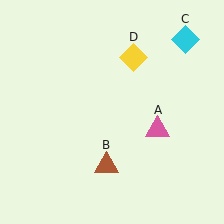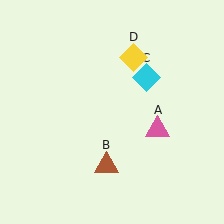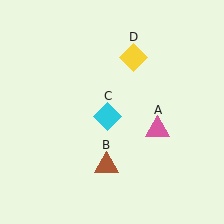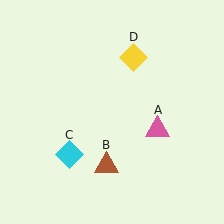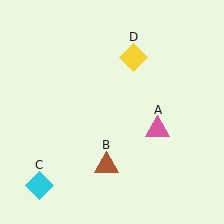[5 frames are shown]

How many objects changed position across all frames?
1 object changed position: cyan diamond (object C).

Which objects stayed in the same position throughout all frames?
Pink triangle (object A) and brown triangle (object B) and yellow diamond (object D) remained stationary.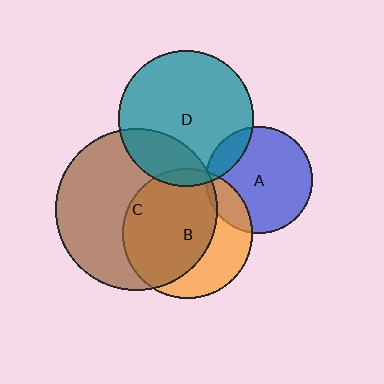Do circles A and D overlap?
Yes.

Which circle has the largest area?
Circle C (brown).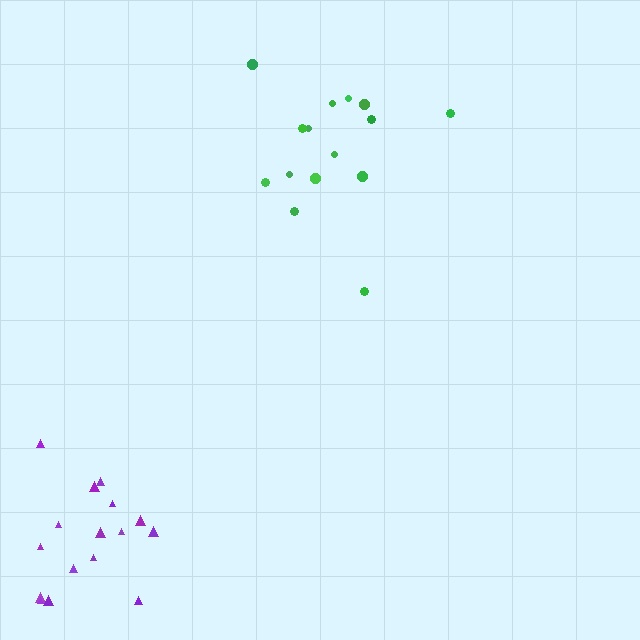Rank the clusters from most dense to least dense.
green, purple.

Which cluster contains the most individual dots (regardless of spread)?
Purple (16).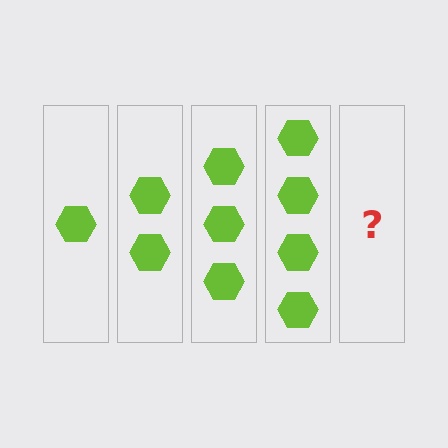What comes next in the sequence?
The next element should be 5 hexagons.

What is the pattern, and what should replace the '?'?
The pattern is that each step adds one more hexagon. The '?' should be 5 hexagons.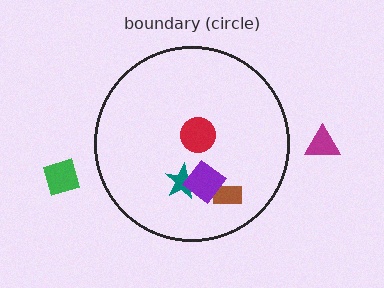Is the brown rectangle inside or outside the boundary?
Inside.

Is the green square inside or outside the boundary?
Outside.